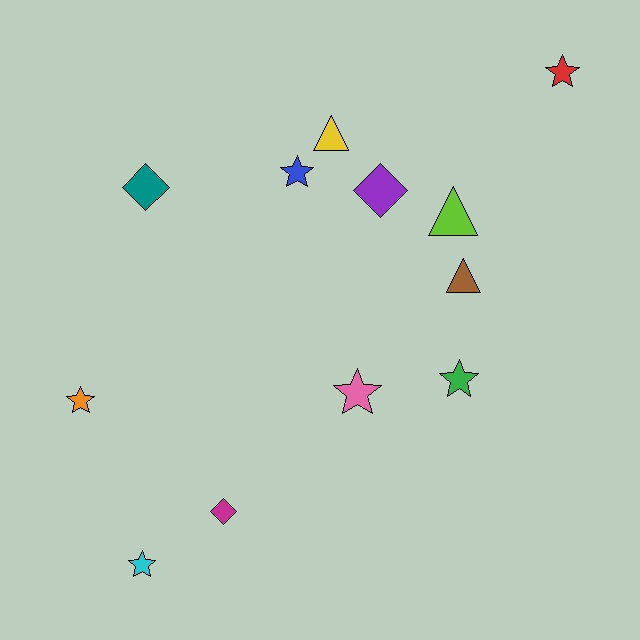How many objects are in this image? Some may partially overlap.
There are 12 objects.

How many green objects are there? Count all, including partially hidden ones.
There is 1 green object.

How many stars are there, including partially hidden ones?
There are 6 stars.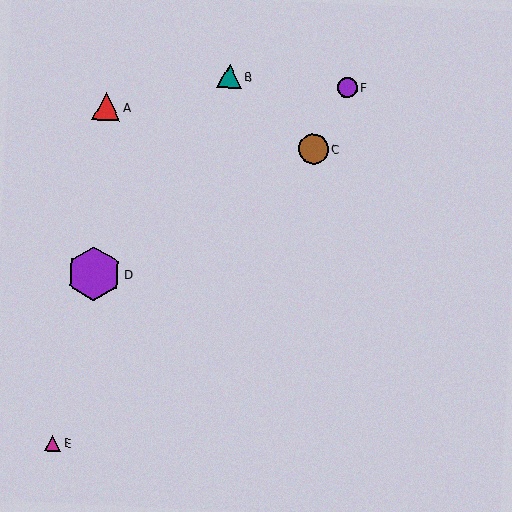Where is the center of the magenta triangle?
The center of the magenta triangle is at (53, 443).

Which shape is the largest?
The purple hexagon (labeled D) is the largest.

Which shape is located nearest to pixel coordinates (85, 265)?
The purple hexagon (labeled D) at (94, 274) is nearest to that location.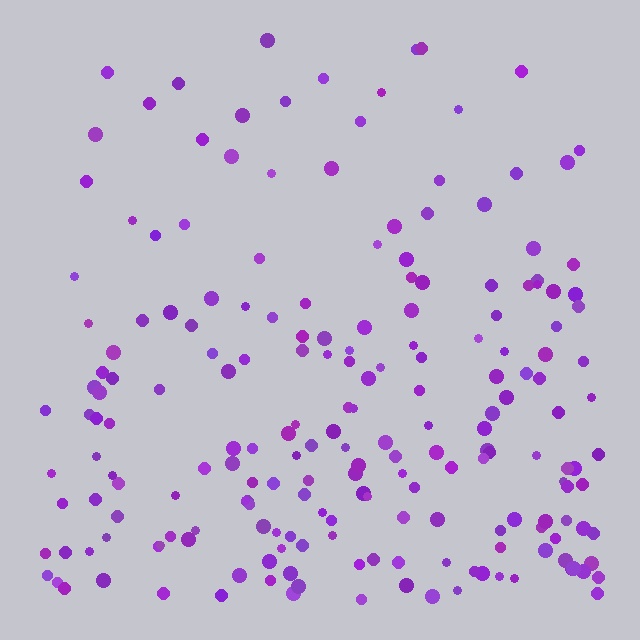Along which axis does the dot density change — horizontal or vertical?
Vertical.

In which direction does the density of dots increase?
From top to bottom, with the bottom side densest.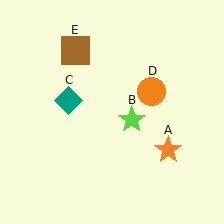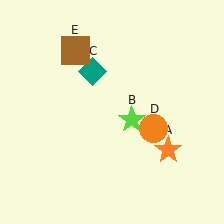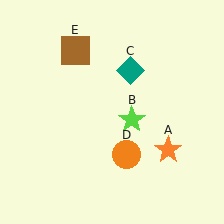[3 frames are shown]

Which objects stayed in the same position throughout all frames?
Orange star (object A) and lime star (object B) and brown square (object E) remained stationary.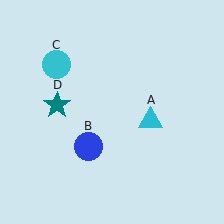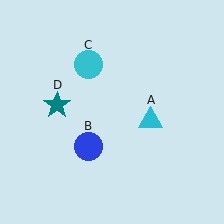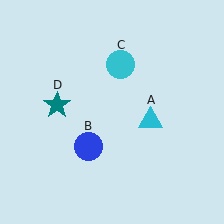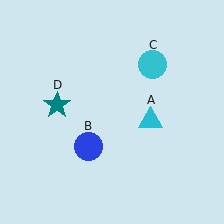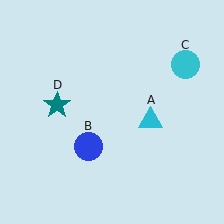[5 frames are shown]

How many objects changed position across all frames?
1 object changed position: cyan circle (object C).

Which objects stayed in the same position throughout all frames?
Cyan triangle (object A) and blue circle (object B) and teal star (object D) remained stationary.